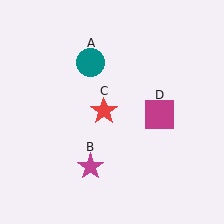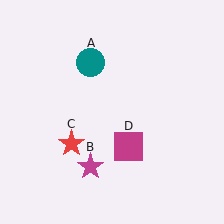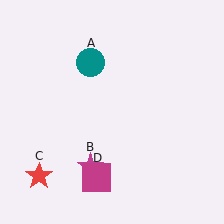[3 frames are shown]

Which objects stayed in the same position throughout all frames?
Teal circle (object A) and magenta star (object B) remained stationary.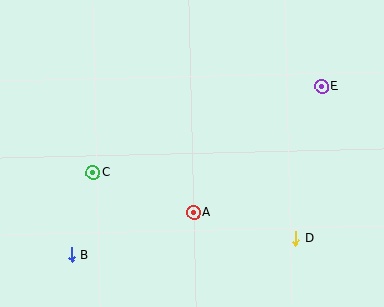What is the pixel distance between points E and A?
The distance between E and A is 180 pixels.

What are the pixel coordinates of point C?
Point C is at (93, 172).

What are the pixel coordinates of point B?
Point B is at (72, 254).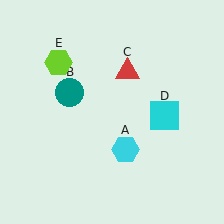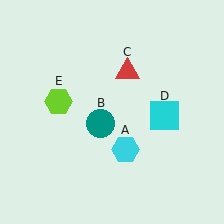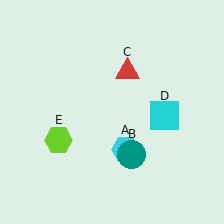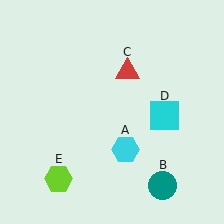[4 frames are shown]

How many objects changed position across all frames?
2 objects changed position: teal circle (object B), lime hexagon (object E).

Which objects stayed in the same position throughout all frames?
Cyan hexagon (object A) and red triangle (object C) and cyan square (object D) remained stationary.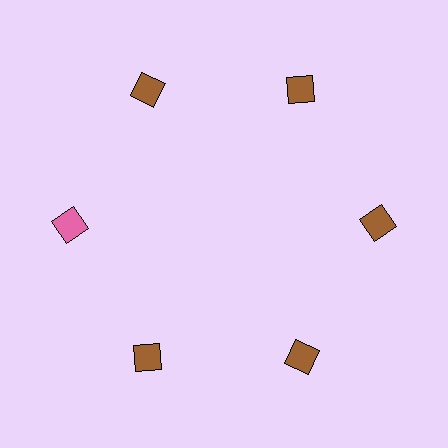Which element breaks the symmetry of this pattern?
The pink square at roughly the 9 o'clock position breaks the symmetry. All other shapes are brown squares.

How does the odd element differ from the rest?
It has a different color: pink instead of brown.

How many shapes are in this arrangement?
There are 6 shapes arranged in a ring pattern.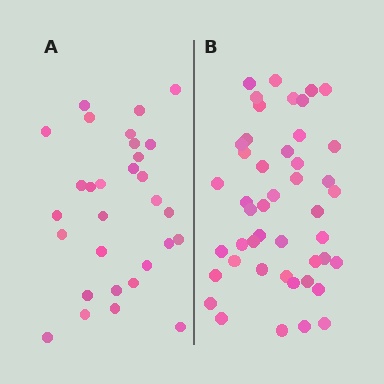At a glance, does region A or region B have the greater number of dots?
Region B (the right region) has more dots.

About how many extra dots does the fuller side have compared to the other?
Region B has approximately 15 more dots than region A.